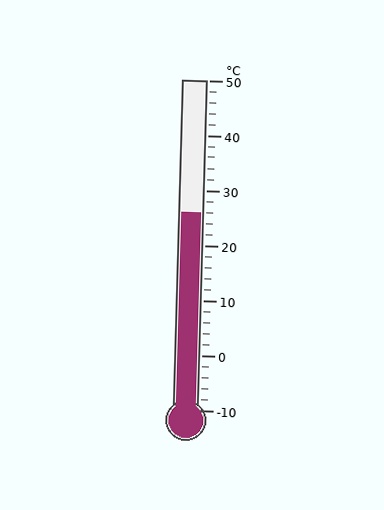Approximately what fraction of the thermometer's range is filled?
The thermometer is filled to approximately 60% of its range.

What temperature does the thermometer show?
The thermometer shows approximately 26°C.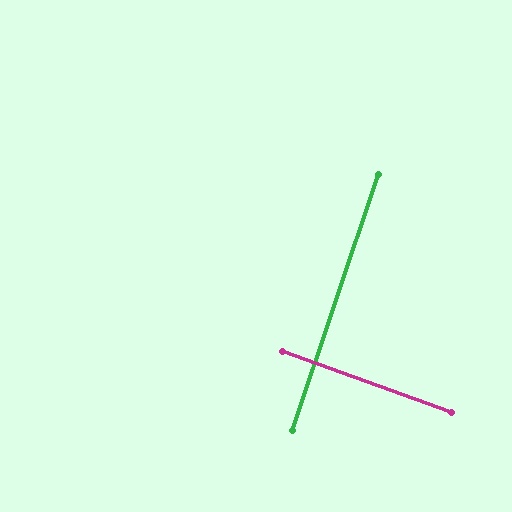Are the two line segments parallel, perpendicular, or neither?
Perpendicular — they meet at approximately 88°.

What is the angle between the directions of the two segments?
Approximately 88 degrees.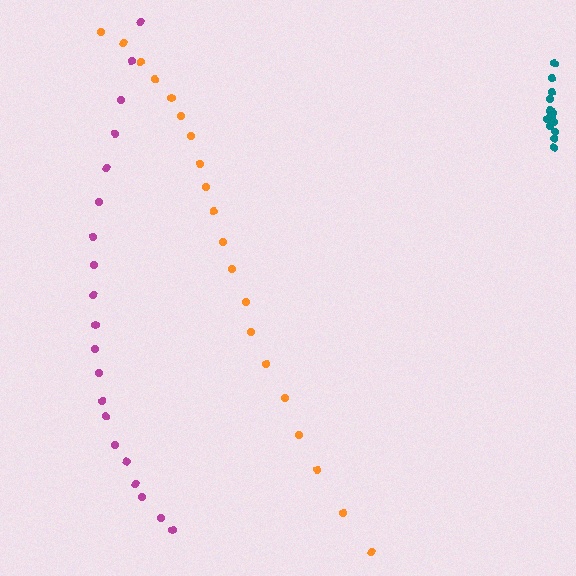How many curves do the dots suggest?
There are 3 distinct paths.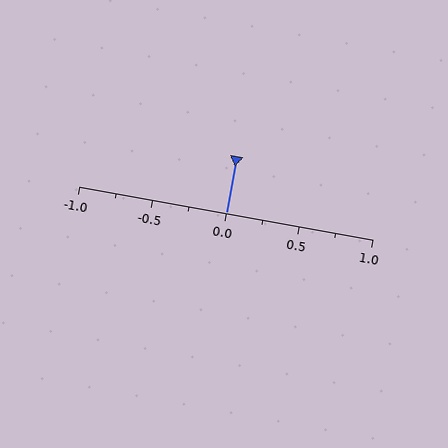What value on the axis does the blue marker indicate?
The marker indicates approximately 0.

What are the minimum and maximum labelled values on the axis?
The axis runs from -1.0 to 1.0.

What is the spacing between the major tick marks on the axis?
The major ticks are spaced 0.5 apart.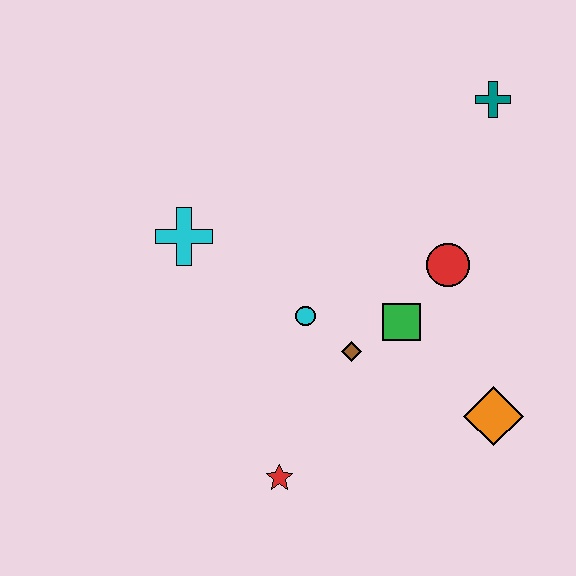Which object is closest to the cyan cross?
The cyan circle is closest to the cyan cross.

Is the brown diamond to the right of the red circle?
No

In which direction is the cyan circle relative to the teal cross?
The cyan circle is below the teal cross.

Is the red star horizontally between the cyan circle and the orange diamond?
No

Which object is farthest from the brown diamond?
The teal cross is farthest from the brown diamond.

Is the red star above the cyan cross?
No